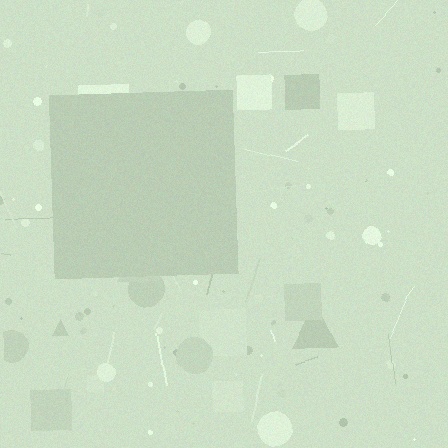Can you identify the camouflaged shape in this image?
The camouflaged shape is a square.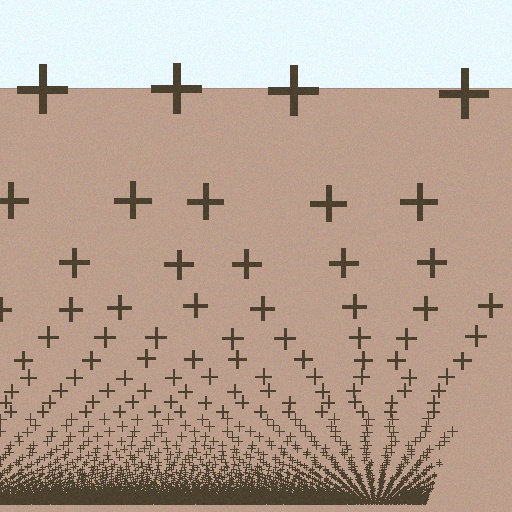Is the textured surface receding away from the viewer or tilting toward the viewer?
The surface appears to tilt toward the viewer. Texture elements get larger and sparser toward the top.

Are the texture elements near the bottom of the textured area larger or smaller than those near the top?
Smaller. The gradient is inverted — elements near the bottom are smaller and denser.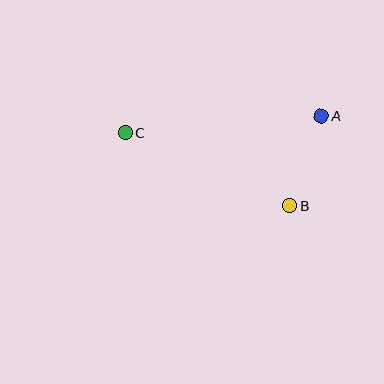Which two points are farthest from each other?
Points A and C are farthest from each other.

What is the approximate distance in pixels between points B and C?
The distance between B and C is approximately 180 pixels.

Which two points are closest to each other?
Points A and B are closest to each other.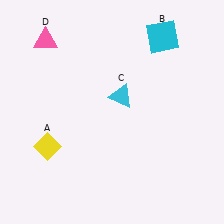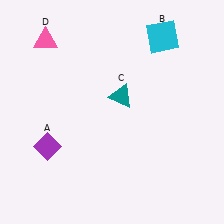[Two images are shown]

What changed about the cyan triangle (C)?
In Image 1, C is cyan. In Image 2, it changed to teal.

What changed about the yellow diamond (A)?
In Image 1, A is yellow. In Image 2, it changed to purple.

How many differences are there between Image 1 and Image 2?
There are 2 differences between the two images.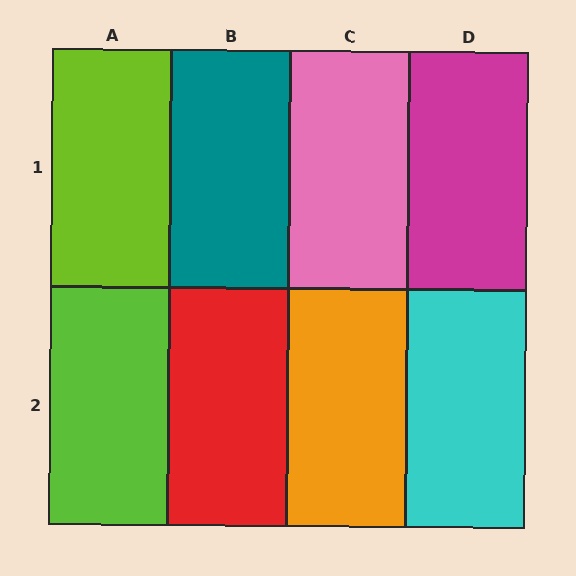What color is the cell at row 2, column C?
Orange.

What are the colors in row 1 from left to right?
Lime, teal, pink, magenta.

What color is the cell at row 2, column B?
Red.